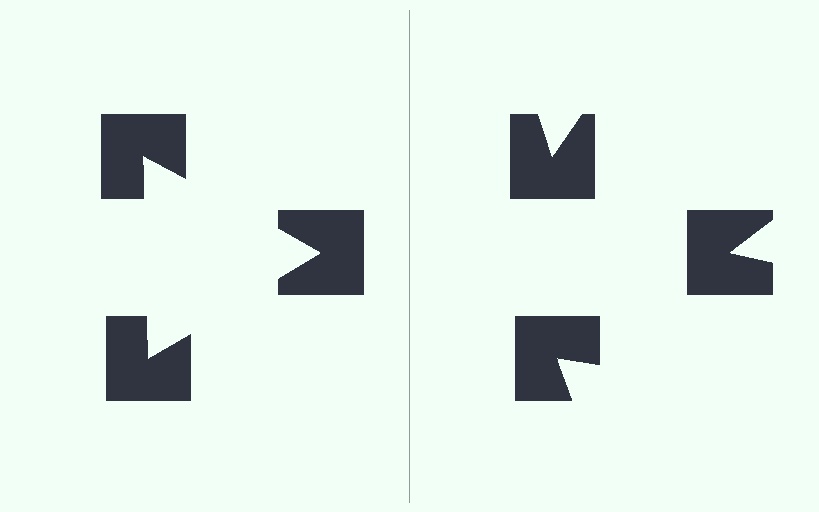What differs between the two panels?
The notched squares are positioned identically on both sides; only the wedge orientations differ. On the left they align to a triangle; on the right they are misaligned.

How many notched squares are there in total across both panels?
6 — 3 on each side.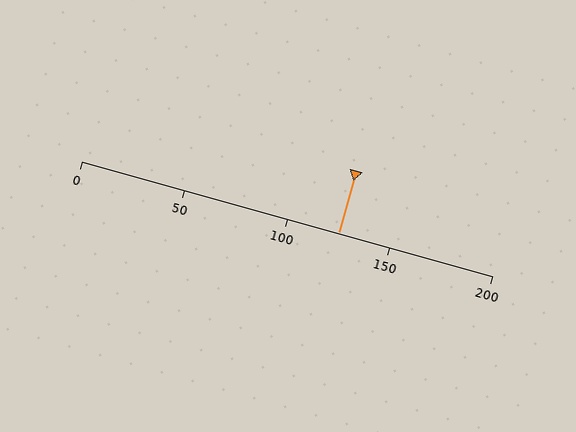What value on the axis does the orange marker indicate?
The marker indicates approximately 125.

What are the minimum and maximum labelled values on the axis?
The axis runs from 0 to 200.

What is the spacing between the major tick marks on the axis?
The major ticks are spaced 50 apart.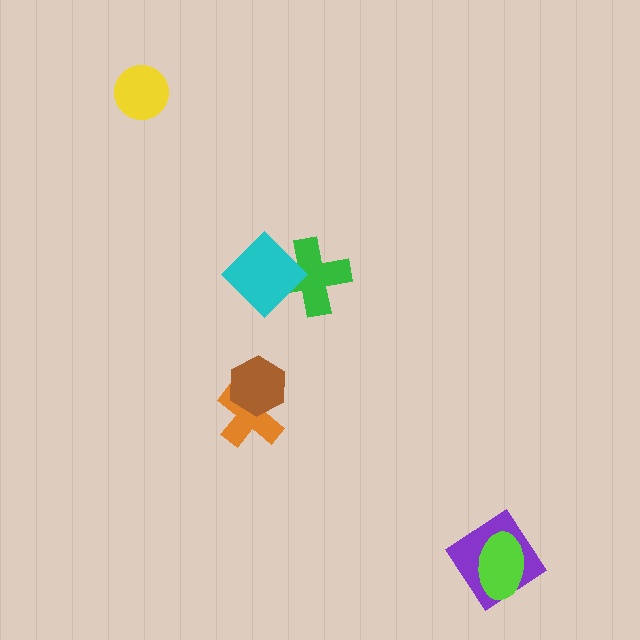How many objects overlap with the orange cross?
1 object overlaps with the orange cross.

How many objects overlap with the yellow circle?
0 objects overlap with the yellow circle.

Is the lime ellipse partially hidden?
No, no other shape covers it.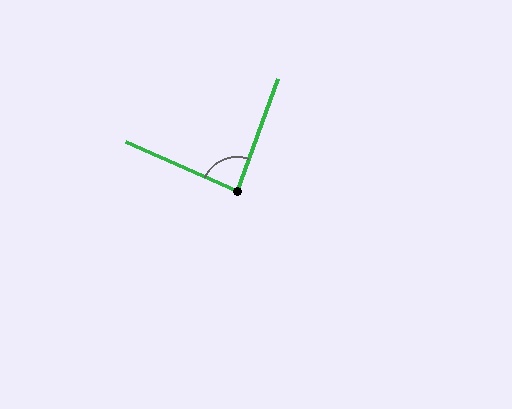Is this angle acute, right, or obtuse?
It is approximately a right angle.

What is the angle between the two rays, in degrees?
Approximately 86 degrees.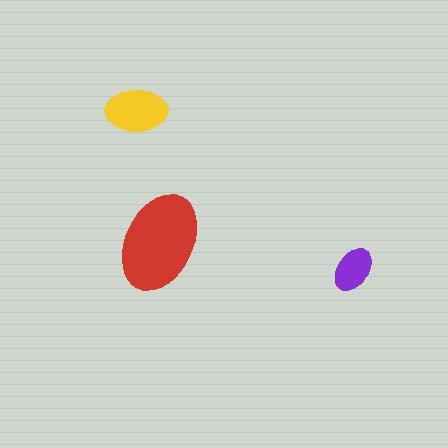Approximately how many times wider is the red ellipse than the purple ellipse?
About 2 times wider.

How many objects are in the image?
There are 3 objects in the image.